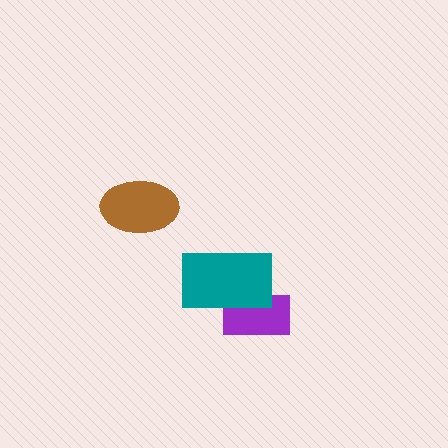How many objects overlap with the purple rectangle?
1 object overlaps with the purple rectangle.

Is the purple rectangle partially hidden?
Yes, it is partially covered by another shape.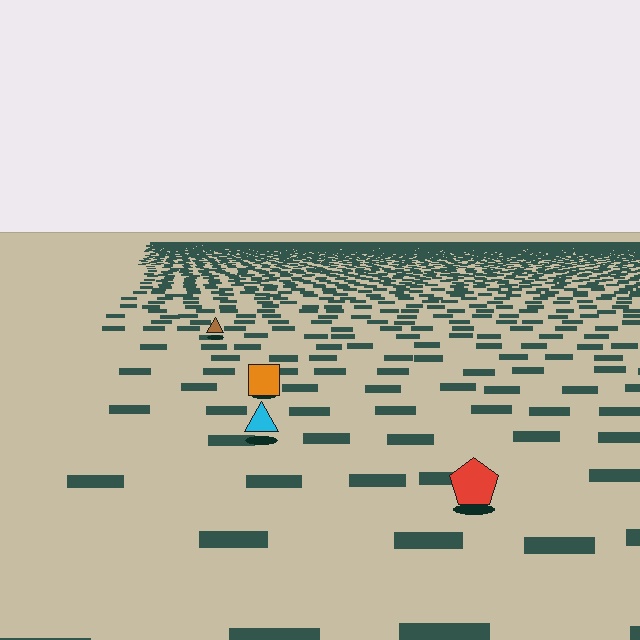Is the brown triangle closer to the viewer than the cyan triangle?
No. The cyan triangle is closer — you can tell from the texture gradient: the ground texture is coarser near it.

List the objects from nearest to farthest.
From nearest to farthest: the red pentagon, the cyan triangle, the orange square, the brown triangle.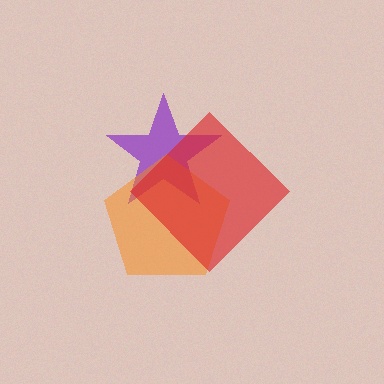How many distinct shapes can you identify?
There are 3 distinct shapes: a purple star, an orange pentagon, a red diamond.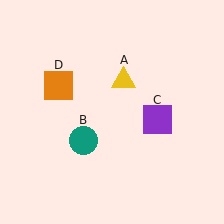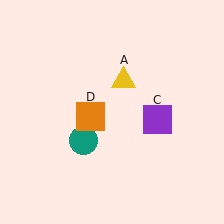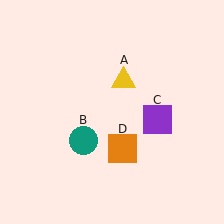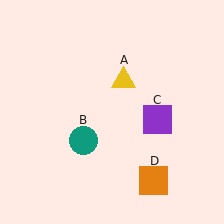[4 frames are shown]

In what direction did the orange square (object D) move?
The orange square (object D) moved down and to the right.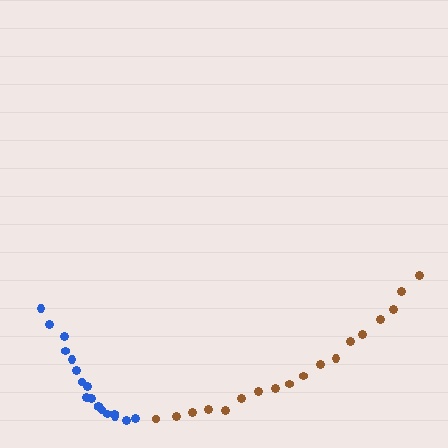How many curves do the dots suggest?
There are 2 distinct paths.